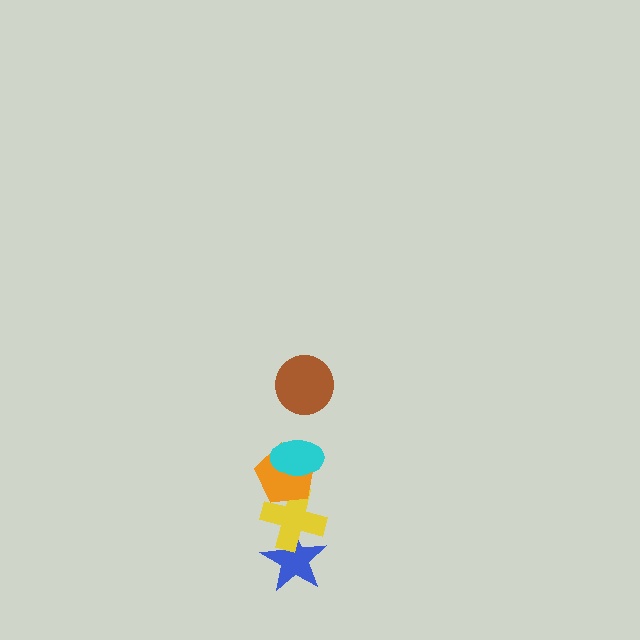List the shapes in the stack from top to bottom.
From top to bottom: the brown circle, the cyan ellipse, the orange pentagon, the yellow cross, the blue star.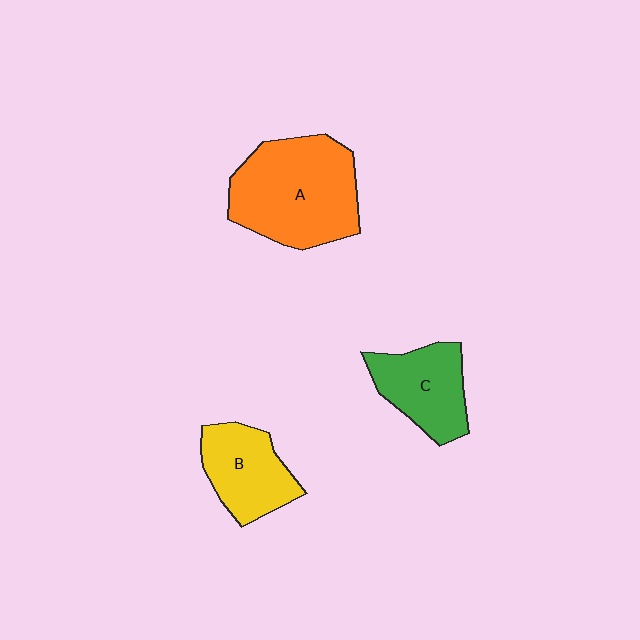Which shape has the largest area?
Shape A (orange).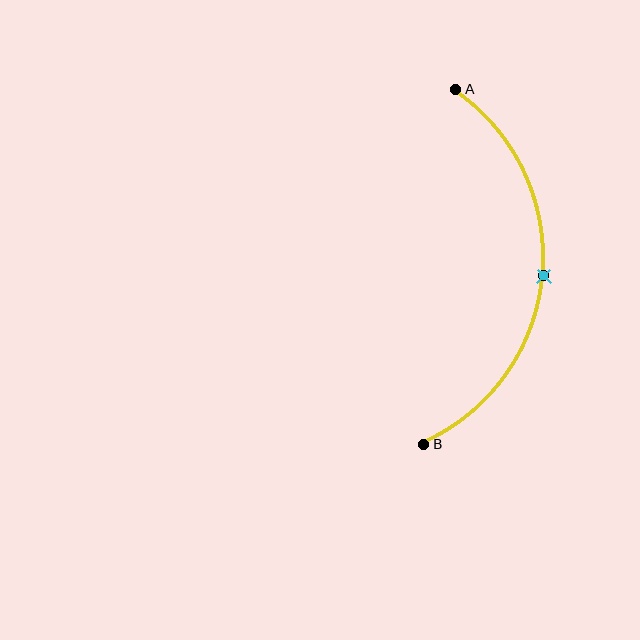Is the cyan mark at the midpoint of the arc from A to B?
Yes. The cyan mark lies on the arc at equal arc-length from both A and B — it is the arc midpoint.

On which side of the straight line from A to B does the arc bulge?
The arc bulges to the right of the straight line connecting A and B.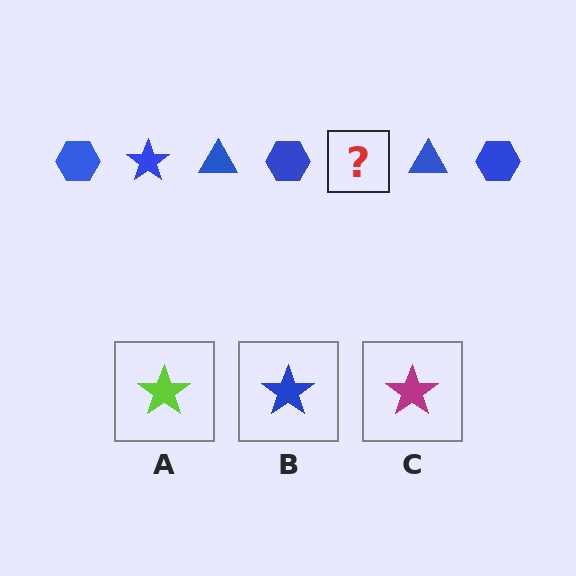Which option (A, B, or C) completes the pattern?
B.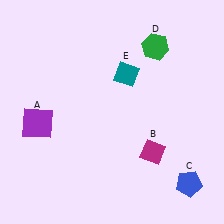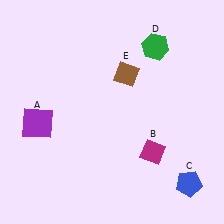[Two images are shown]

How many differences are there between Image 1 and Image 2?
There is 1 difference between the two images.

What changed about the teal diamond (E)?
In Image 1, E is teal. In Image 2, it changed to brown.